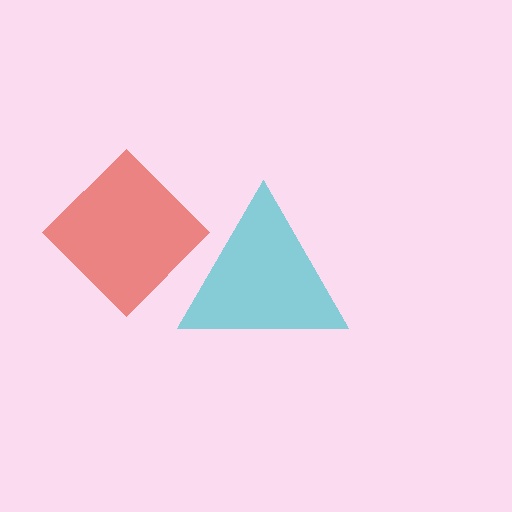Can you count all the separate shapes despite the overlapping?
Yes, there are 2 separate shapes.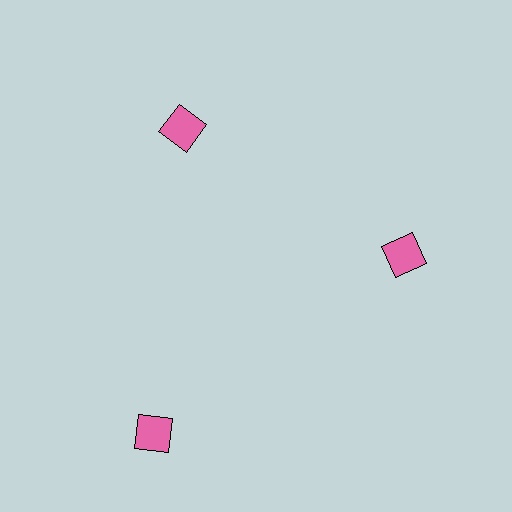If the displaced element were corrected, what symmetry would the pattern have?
It would have 3-fold rotational symmetry — the pattern would map onto itself every 120 degrees.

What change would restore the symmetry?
The symmetry would be restored by moving it inward, back onto the ring so that all 3 squares sit at equal angles and equal distance from the center.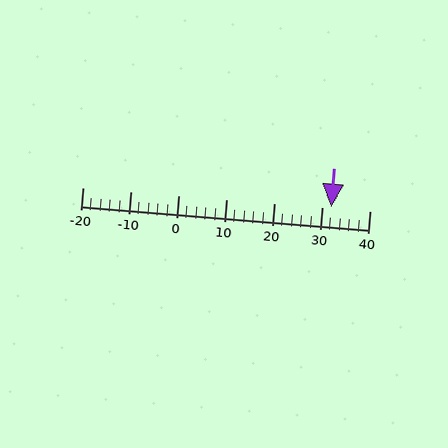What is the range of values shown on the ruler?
The ruler shows values from -20 to 40.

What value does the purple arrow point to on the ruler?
The purple arrow points to approximately 32.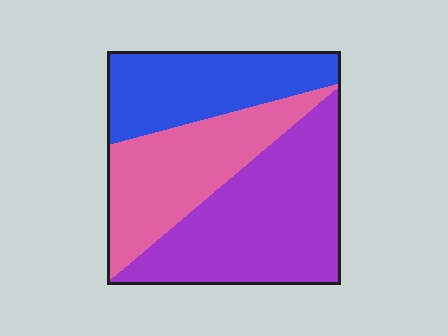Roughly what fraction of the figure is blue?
Blue covers about 25% of the figure.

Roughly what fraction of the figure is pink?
Pink takes up about one third (1/3) of the figure.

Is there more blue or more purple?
Purple.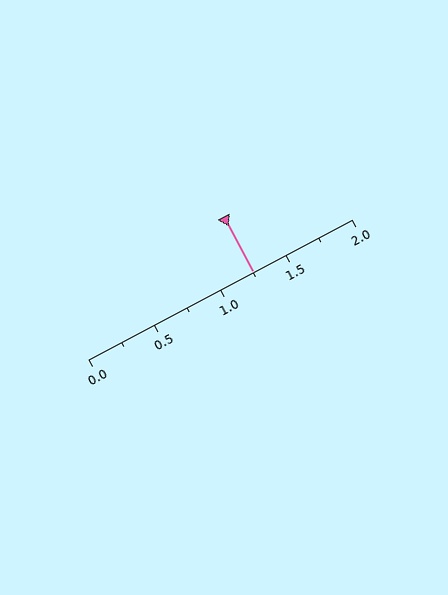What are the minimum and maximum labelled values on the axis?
The axis runs from 0.0 to 2.0.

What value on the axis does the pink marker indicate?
The marker indicates approximately 1.25.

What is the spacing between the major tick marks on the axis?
The major ticks are spaced 0.5 apart.